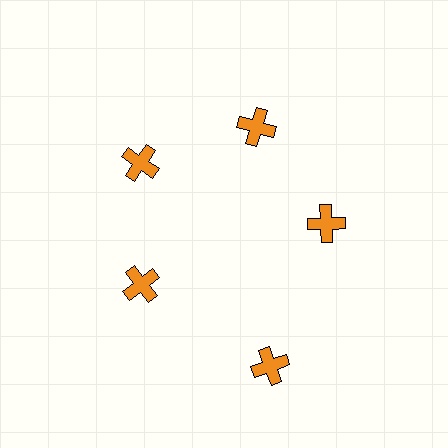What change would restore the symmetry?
The symmetry would be restored by moving it inward, back onto the ring so that all 5 crosses sit at equal angles and equal distance from the center.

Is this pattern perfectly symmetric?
No. The 5 orange crosses are arranged in a ring, but one element near the 5 o'clock position is pushed outward from the center, breaking the 5-fold rotational symmetry.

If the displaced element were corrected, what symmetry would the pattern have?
It would have 5-fold rotational symmetry — the pattern would map onto itself every 72 degrees.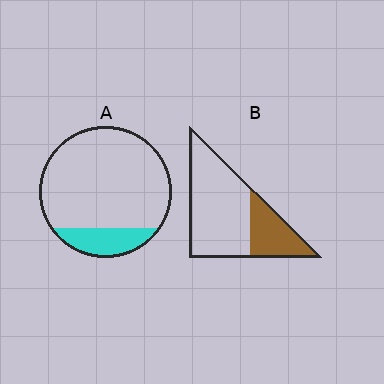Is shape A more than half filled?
No.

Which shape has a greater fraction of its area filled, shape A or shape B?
Shape B.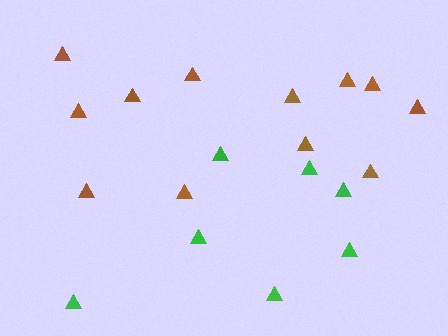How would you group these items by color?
There are 2 groups: one group of brown triangles (12) and one group of green triangles (7).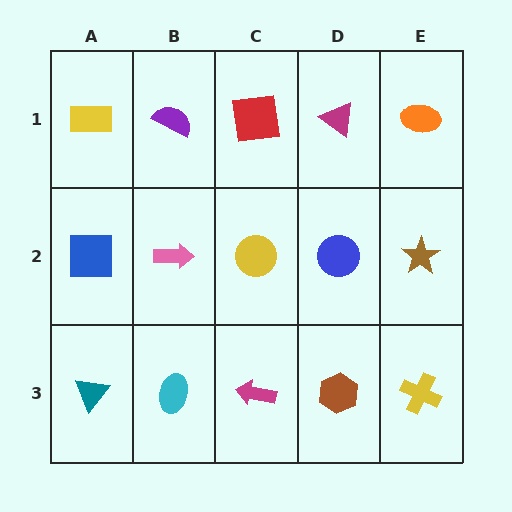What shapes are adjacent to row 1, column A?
A blue square (row 2, column A), a purple semicircle (row 1, column B).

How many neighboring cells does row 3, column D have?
3.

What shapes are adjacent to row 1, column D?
A blue circle (row 2, column D), a red square (row 1, column C), an orange ellipse (row 1, column E).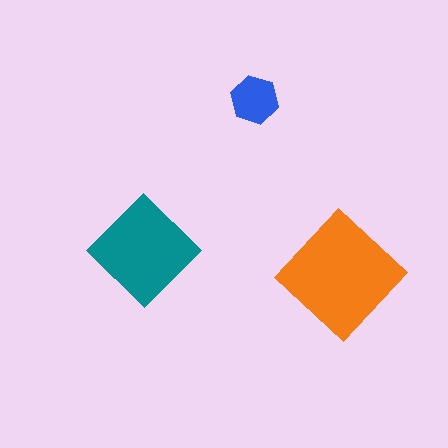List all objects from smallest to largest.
The blue hexagon, the teal diamond, the orange diamond.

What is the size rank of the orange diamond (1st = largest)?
1st.